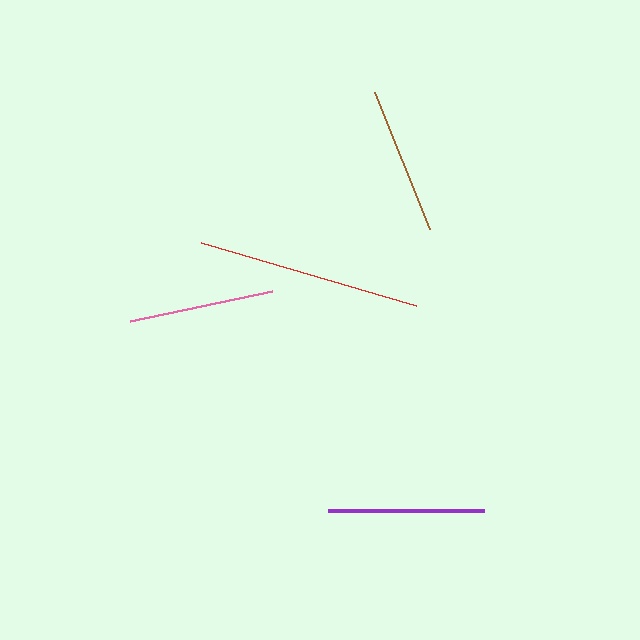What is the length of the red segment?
The red segment is approximately 224 pixels long.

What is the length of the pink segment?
The pink segment is approximately 145 pixels long.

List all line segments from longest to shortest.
From longest to shortest: red, purple, brown, pink.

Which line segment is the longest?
The red line is the longest at approximately 224 pixels.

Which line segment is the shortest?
The pink line is the shortest at approximately 145 pixels.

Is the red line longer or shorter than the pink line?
The red line is longer than the pink line.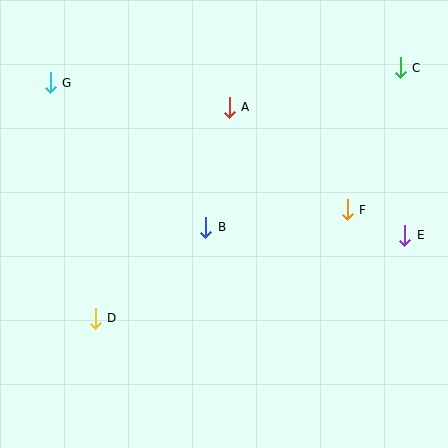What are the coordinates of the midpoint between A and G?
The midpoint between A and G is at (140, 95).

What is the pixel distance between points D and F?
The distance between D and F is 274 pixels.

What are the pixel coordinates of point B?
Point B is at (206, 227).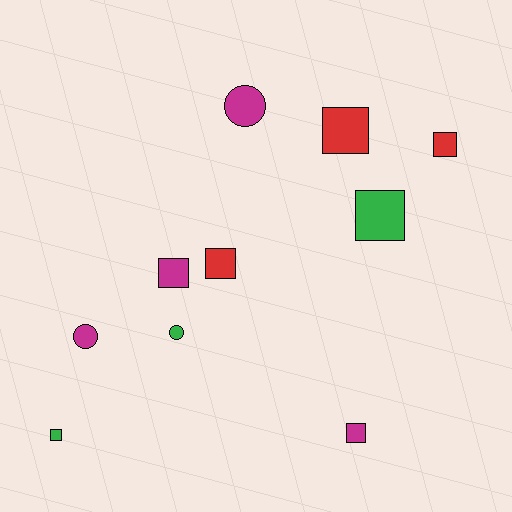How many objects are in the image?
There are 10 objects.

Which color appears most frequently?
Magenta, with 4 objects.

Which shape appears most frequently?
Square, with 7 objects.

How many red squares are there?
There are 3 red squares.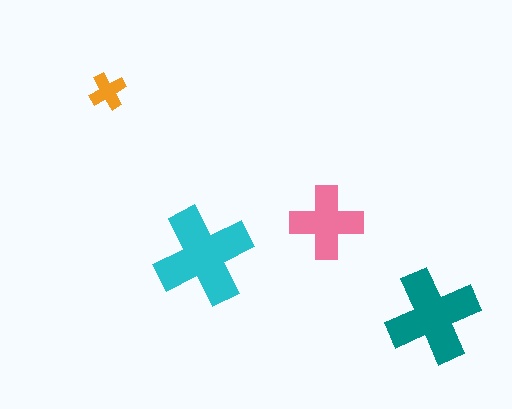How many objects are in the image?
There are 4 objects in the image.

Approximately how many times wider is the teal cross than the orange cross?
About 2.5 times wider.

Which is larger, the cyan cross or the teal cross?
The cyan one.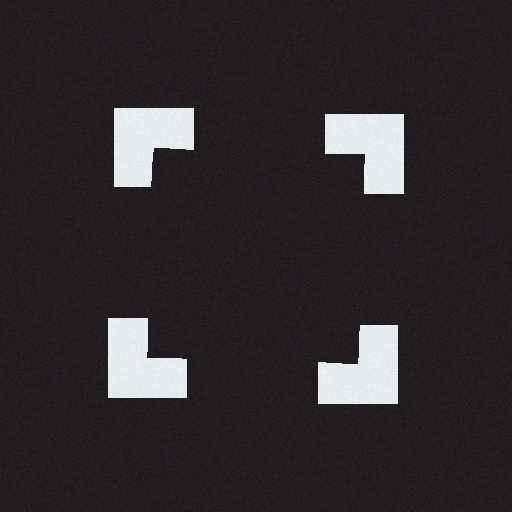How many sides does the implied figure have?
4 sides.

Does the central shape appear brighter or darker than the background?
It typically appears slightly darker than the background, even though no actual brightness change is drawn.